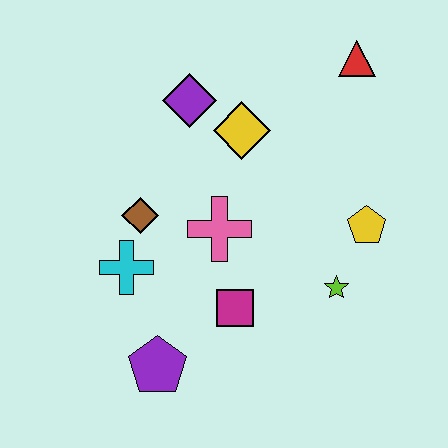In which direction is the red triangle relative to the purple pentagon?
The red triangle is above the purple pentagon.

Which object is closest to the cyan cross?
The brown diamond is closest to the cyan cross.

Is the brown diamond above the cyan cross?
Yes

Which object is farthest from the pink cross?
The red triangle is farthest from the pink cross.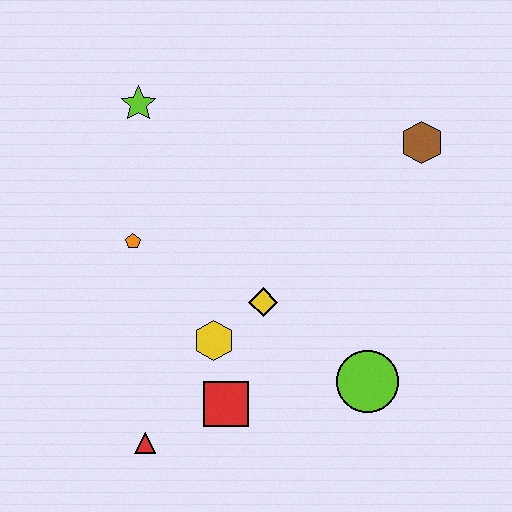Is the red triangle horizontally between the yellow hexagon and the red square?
No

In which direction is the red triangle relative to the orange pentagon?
The red triangle is below the orange pentagon.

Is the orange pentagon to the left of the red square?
Yes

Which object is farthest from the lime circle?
The lime star is farthest from the lime circle.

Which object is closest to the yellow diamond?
The yellow hexagon is closest to the yellow diamond.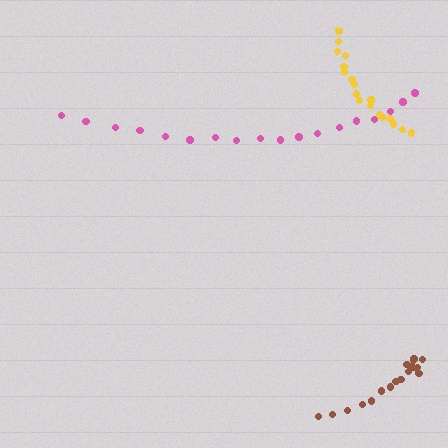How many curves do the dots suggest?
There are 3 distinct paths.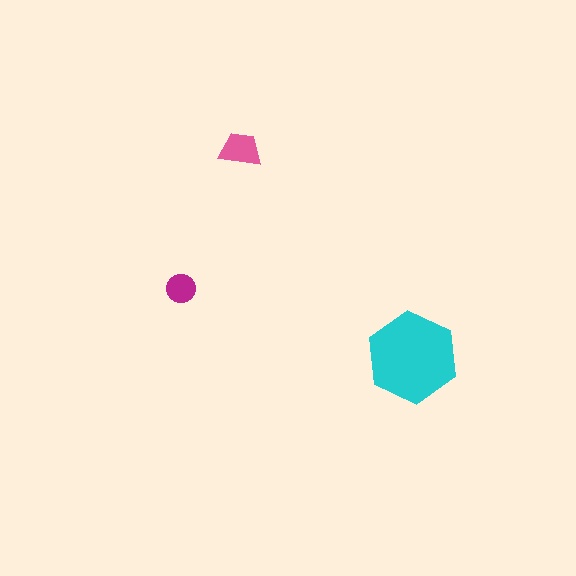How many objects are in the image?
There are 3 objects in the image.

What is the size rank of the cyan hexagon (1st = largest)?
1st.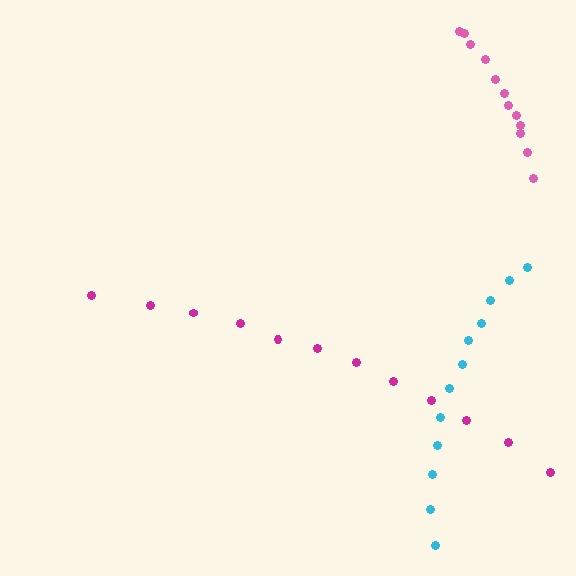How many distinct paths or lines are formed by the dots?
There are 3 distinct paths.